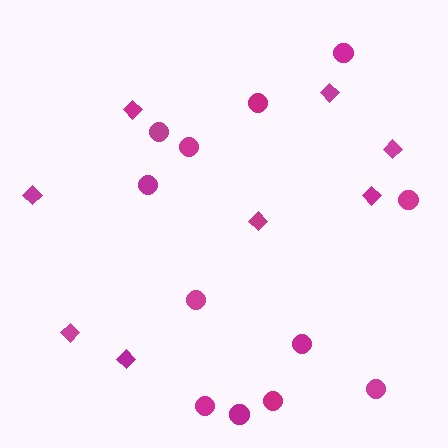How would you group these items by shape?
There are 2 groups: one group of circles (12) and one group of diamonds (8).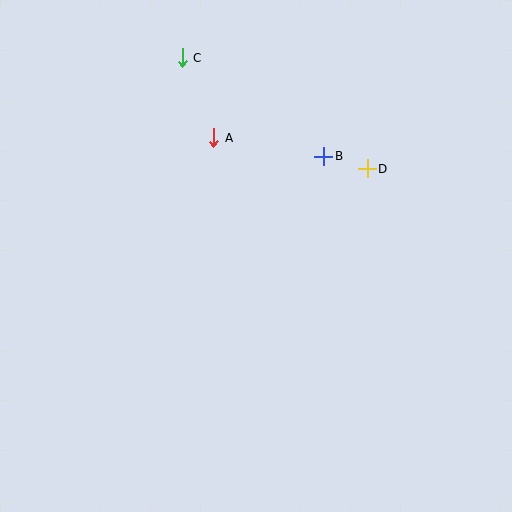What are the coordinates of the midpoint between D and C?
The midpoint between D and C is at (275, 113).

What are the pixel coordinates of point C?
Point C is at (182, 58).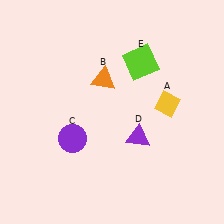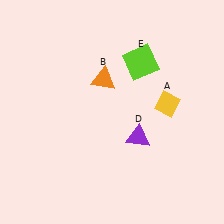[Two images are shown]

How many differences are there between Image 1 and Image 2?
There is 1 difference between the two images.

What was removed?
The purple circle (C) was removed in Image 2.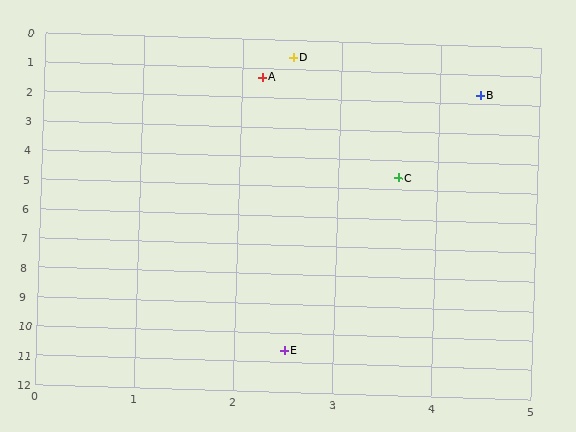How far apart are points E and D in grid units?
Points E and D are about 10.0 grid units apart.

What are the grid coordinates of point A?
Point A is at approximately (2.2, 1.3).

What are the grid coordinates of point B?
Point B is at approximately (4.4, 1.7).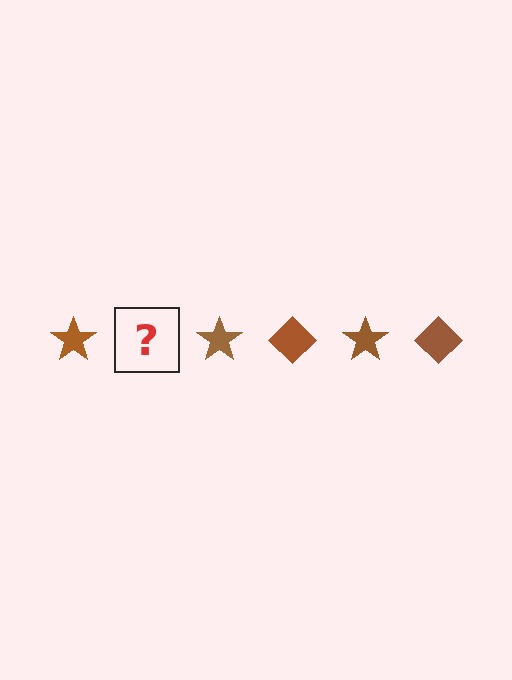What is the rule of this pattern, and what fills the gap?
The rule is that the pattern cycles through star, diamond shapes in brown. The gap should be filled with a brown diamond.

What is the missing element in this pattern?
The missing element is a brown diamond.